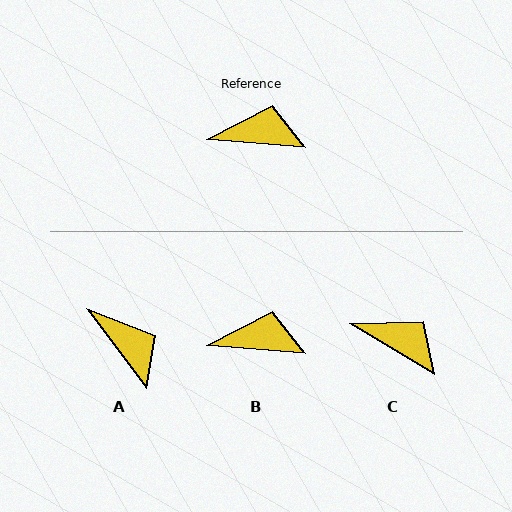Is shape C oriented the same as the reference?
No, it is off by about 26 degrees.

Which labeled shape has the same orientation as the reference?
B.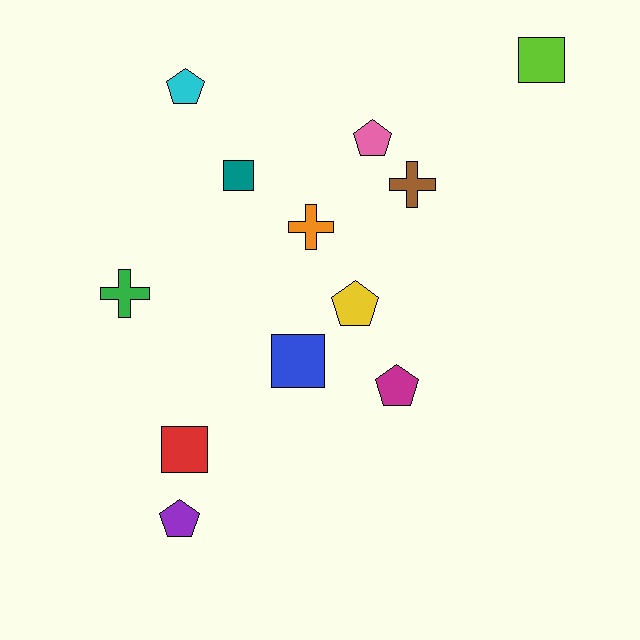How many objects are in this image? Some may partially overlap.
There are 12 objects.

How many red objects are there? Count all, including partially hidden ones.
There is 1 red object.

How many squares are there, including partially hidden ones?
There are 4 squares.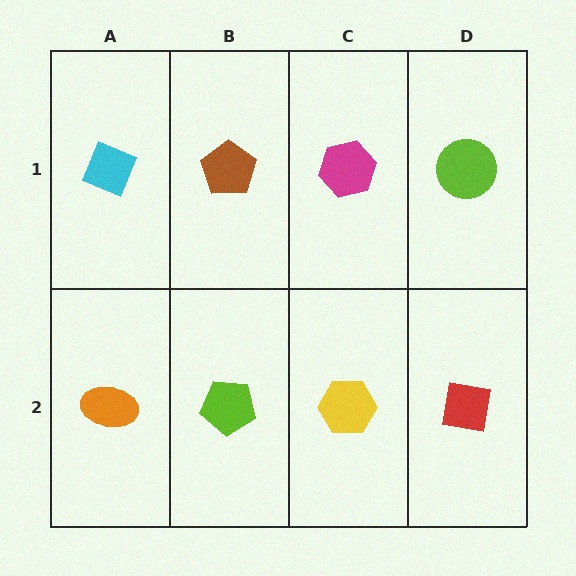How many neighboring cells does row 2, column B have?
3.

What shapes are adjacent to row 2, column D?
A lime circle (row 1, column D), a yellow hexagon (row 2, column C).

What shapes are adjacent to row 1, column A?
An orange ellipse (row 2, column A), a brown pentagon (row 1, column B).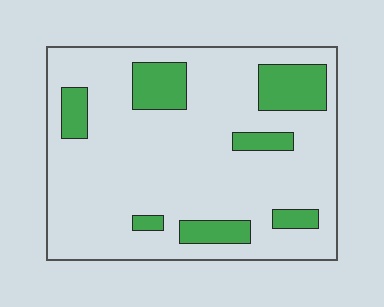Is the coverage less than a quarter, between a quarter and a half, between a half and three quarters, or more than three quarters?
Less than a quarter.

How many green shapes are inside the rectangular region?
7.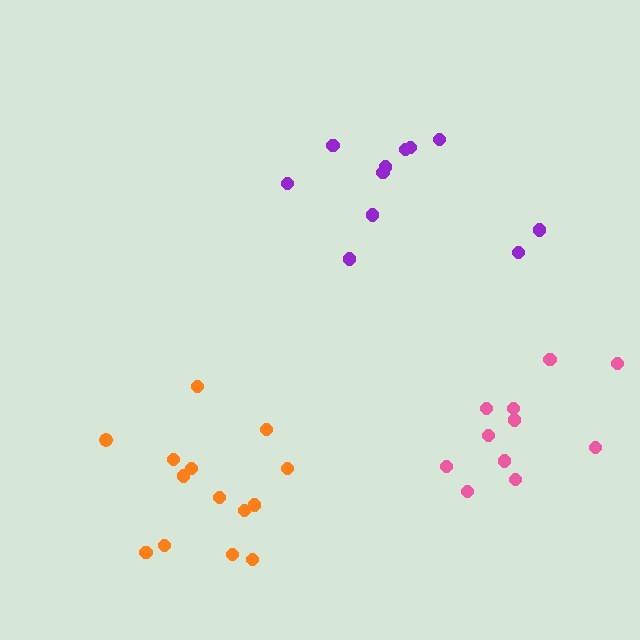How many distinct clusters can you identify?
There are 3 distinct clusters.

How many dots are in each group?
Group 1: 11 dots, Group 2: 14 dots, Group 3: 11 dots (36 total).